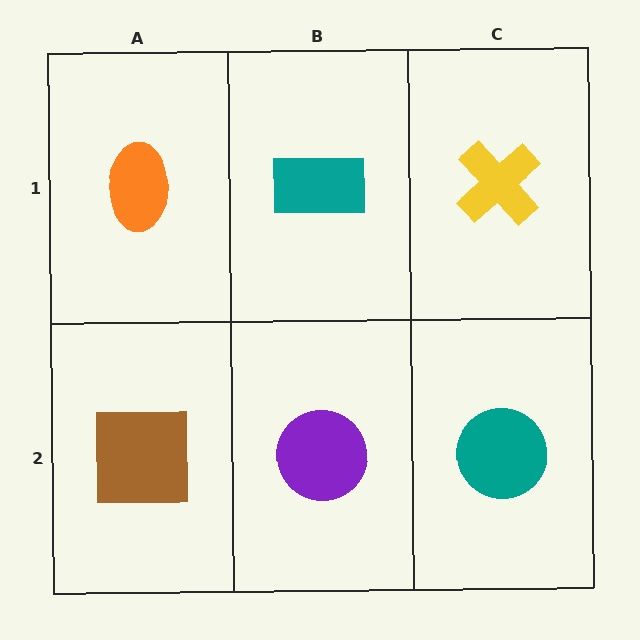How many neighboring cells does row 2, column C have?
2.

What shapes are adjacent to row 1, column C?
A teal circle (row 2, column C), a teal rectangle (row 1, column B).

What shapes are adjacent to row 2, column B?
A teal rectangle (row 1, column B), a brown square (row 2, column A), a teal circle (row 2, column C).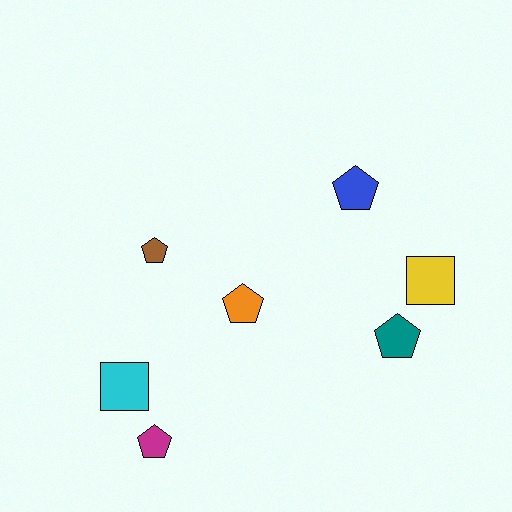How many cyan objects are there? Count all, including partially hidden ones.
There is 1 cyan object.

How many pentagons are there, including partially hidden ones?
There are 5 pentagons.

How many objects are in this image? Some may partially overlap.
There are 7 objects.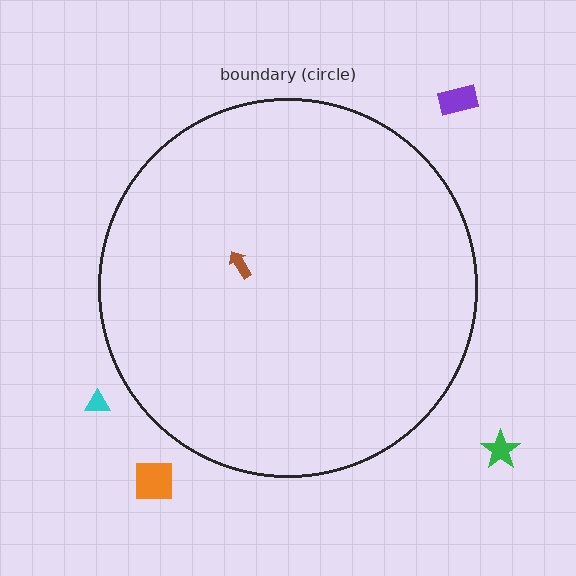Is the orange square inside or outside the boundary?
Outside.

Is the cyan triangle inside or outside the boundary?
Outside.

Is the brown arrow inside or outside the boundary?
Inside.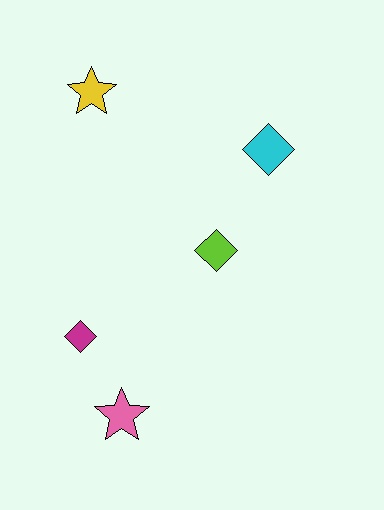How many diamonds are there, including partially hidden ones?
There are 3 diamonds.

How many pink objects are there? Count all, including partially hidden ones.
There is 1 pink object.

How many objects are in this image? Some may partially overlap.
There are 5 objects.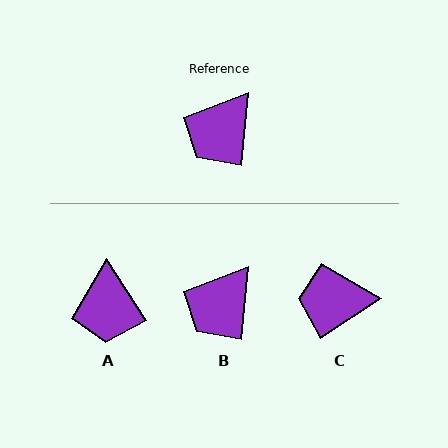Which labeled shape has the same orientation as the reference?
B.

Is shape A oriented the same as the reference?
No, it is off by about 38 degrees.